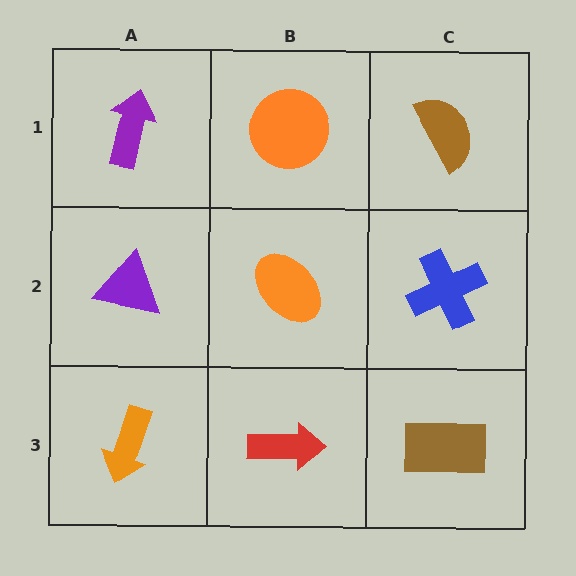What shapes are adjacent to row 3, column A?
A purple triangle (row 2, column A), a red arrow (row 3, column B).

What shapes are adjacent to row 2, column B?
An orange circle (row 1, column B), a red arrow (row 3, column B), a purple triangle (row 2, column A), a blue cross (row 2, column C).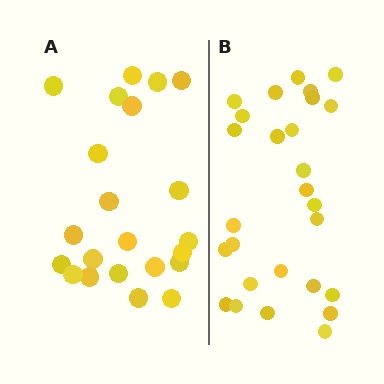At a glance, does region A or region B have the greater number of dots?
Region B (the right region) has more dots.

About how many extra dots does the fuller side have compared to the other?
Region B has about 5 more dots than region A.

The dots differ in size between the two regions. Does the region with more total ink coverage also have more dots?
No. Region A has more total ink coverage because its dots are larger, but region B actually contains more individual dots. Total area can be misleading — the number of items is what matters here.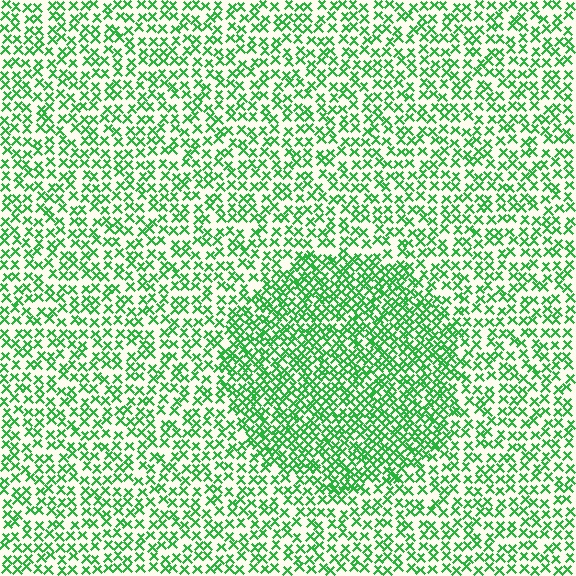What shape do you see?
I see a circle.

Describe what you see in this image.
The image contains small green elements arranged at two different densities. A circle-shaped region is visible where the elements are more densely packed than the surrounding area.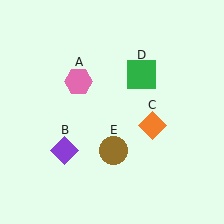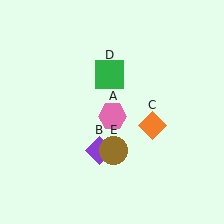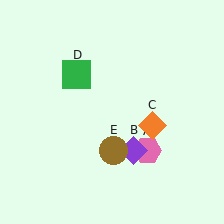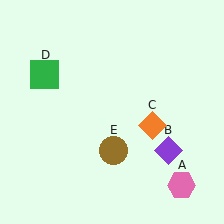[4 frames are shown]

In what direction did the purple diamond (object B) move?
The purple diamond (object B) moved right.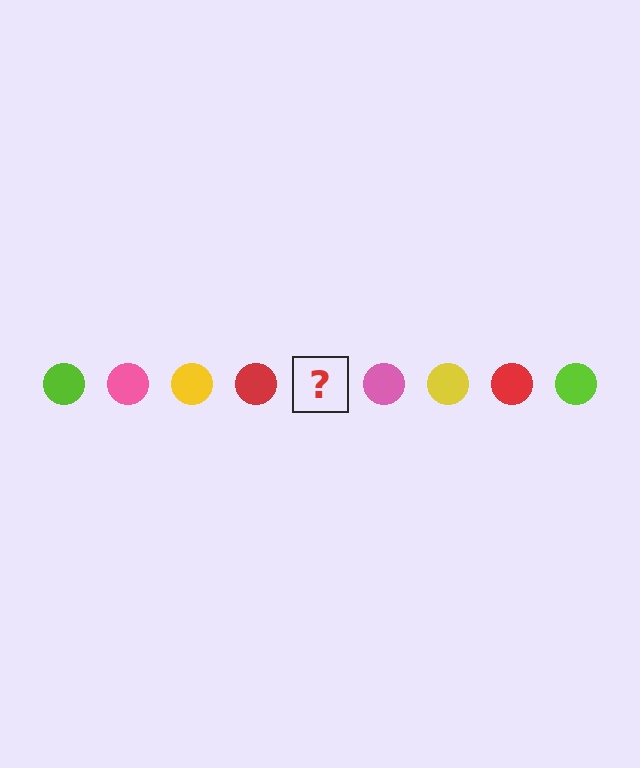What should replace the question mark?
The question mark should be replaced with a lime circle.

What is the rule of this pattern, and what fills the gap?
The rule is that the pattern cycles through lime, pink, yellow, red circles. The gap should be filled with a lime circle.